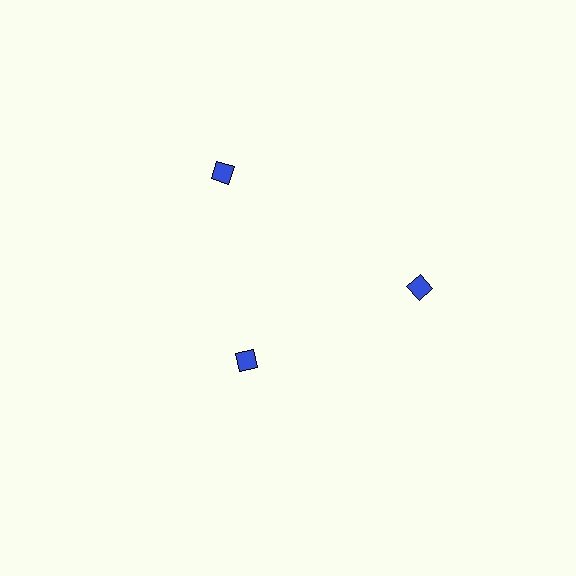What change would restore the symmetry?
The symmetry would be restored by moving it outward, back onto the ring so that all 3 diamonds sit at equal angles and equal distance from the center.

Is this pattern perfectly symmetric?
No. The 3 blue diamonds are arranged in a ring, but one element near the 7 o'clock position is pulled inward toward the center, breaking the 3-fold rotational symmetry.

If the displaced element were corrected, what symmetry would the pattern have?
It would have 3-fold rotational symmetry — the pattern would map onto itself every 120 degrees.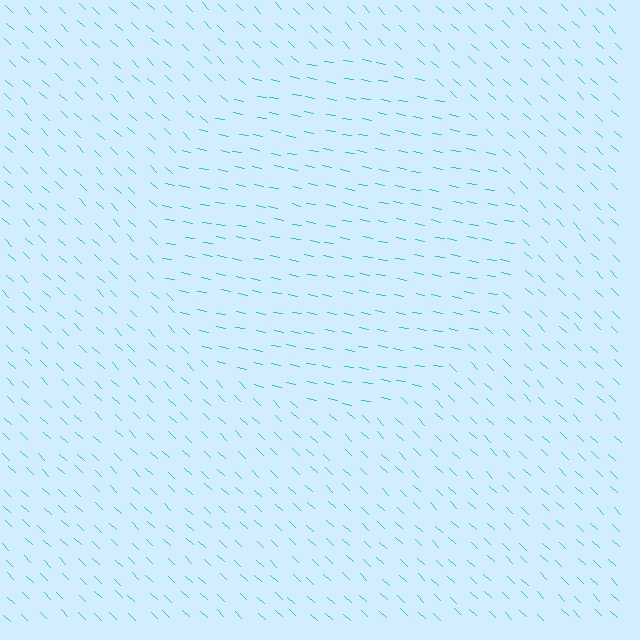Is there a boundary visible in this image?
Yes, there is a texture boundary formed by a change in line orientation.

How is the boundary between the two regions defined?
The boundary is defined purely by a change in line orientation (approximately 33 degrees difference). All lines are the same color and thickness.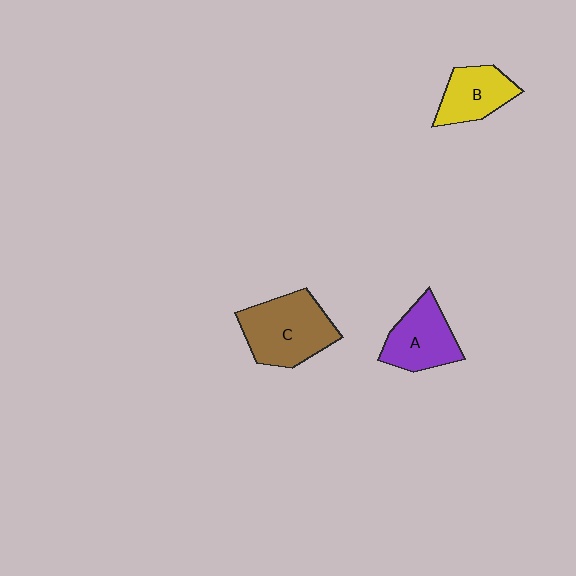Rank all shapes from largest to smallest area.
From largest to smallest: C (brown), A (purple), B (yellow).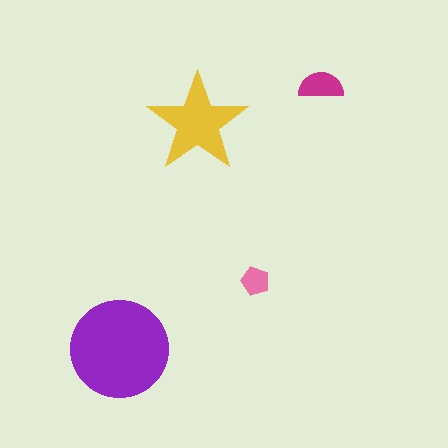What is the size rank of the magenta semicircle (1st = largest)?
3rd.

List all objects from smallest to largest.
The pink pentagon, the magenta semicircle, the yellow star, the purple circle.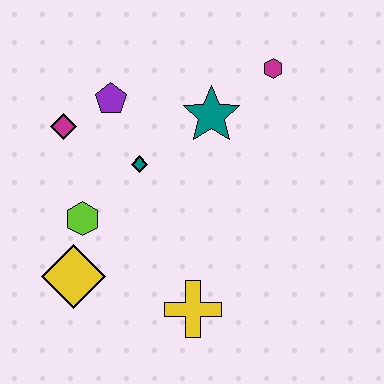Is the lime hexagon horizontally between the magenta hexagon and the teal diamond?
No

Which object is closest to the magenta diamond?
The purple pentagon is closest to the magenta diamond.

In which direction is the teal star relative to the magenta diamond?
The teal star is to the right of the magenta diamond.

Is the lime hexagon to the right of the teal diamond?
No